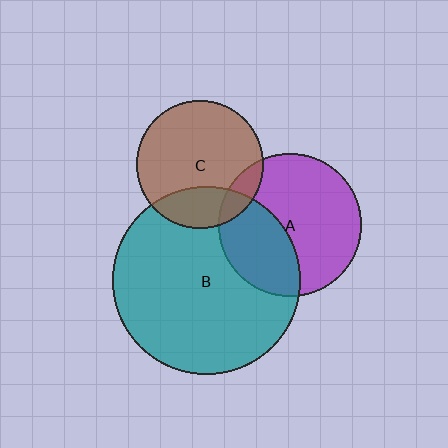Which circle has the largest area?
Circle B (teal).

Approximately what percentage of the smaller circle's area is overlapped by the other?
Approximately 35%.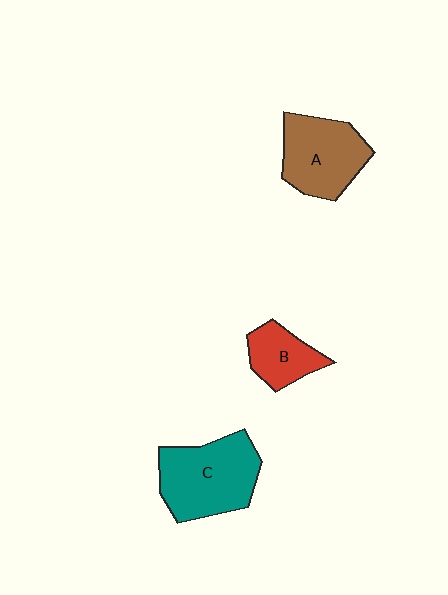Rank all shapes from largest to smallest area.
From largest to smallest: C (teal), A (brown), B (red).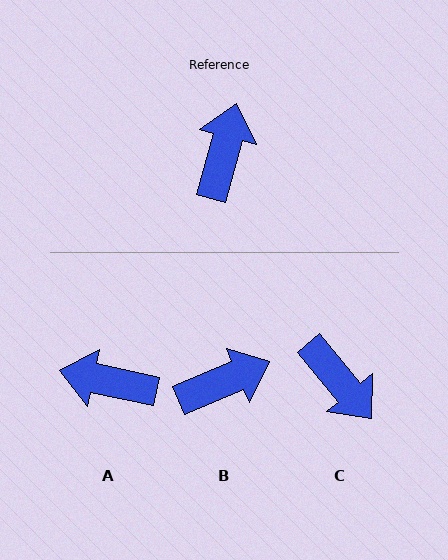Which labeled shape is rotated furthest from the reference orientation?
C, about 125 degrees away.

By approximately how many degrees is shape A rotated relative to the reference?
Approximately 93 degrees counter-clockwise.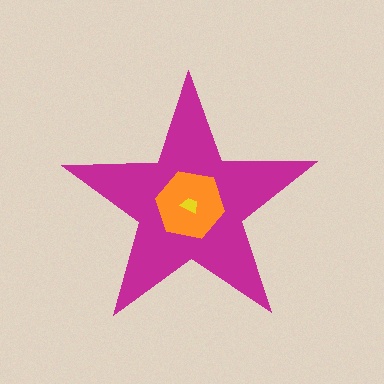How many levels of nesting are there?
3.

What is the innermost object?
The yellow trapezoid.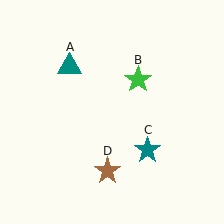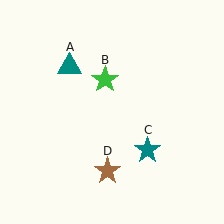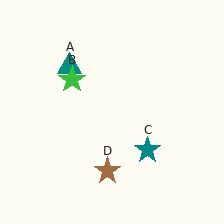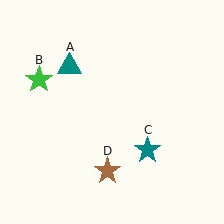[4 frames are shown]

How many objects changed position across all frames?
1 object changed position: green star (object B).